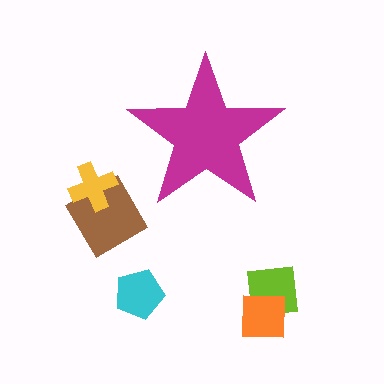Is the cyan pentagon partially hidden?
No, the cyan pentagon is fully visible.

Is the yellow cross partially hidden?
No, the yellow cross is fully visible.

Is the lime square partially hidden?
No, the lime square is fully visible.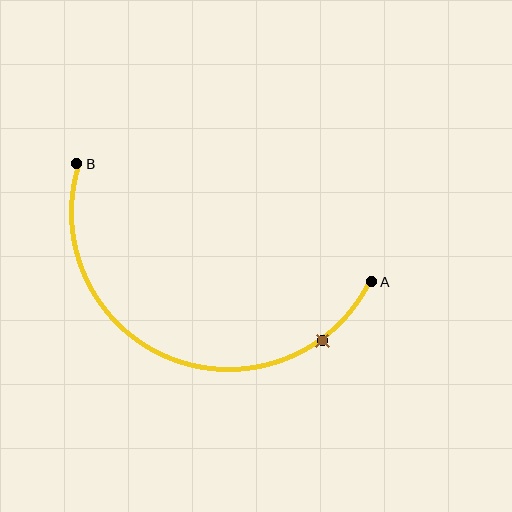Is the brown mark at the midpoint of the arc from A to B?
No. The brown mark lies on the arc but is closer to endpoint A. The arc midpoint would be at the point on the curve equidistant along the arc from both A and B.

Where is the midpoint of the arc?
The arc midpoint is the point on the curve farthest from the straight line joining A and B. It sits below that line.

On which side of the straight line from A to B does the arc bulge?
The arc bulges below the straight line connecting A and B.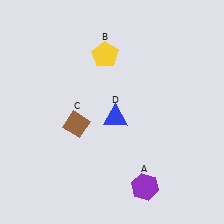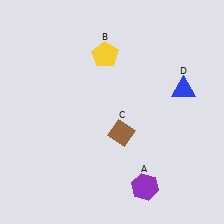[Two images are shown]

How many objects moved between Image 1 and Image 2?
2 objects moved between the two images.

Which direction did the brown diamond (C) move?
The brown diamond (C) moved right.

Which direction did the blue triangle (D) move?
The blue triangle (D) moved right.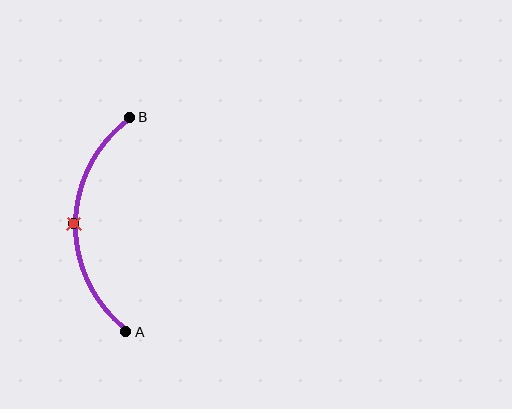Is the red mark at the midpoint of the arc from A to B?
Yes. The red mark lies on the arc at equal arc-length from both A and B — it is the arc midpoint.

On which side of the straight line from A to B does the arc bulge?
The arc bulges to the left of the straight line connecting A and B.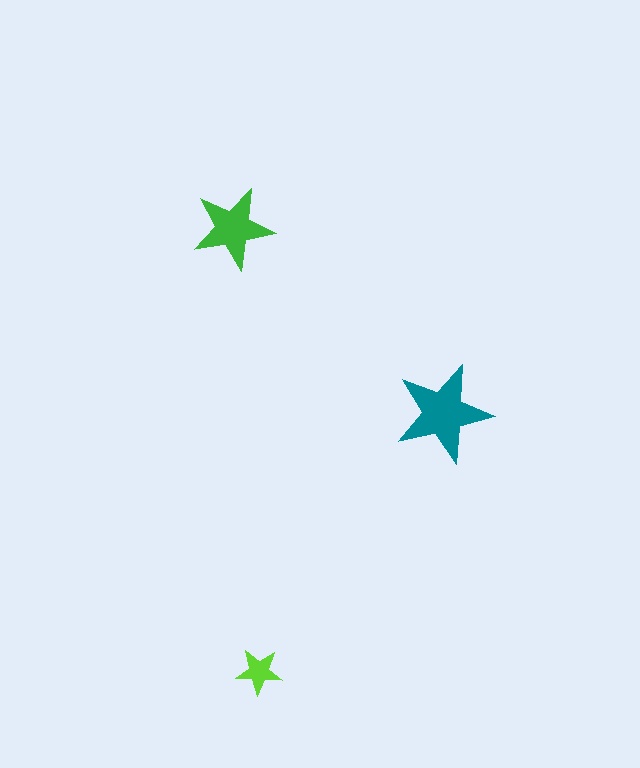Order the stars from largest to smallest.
the teal one, the green one, the lime one.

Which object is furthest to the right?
The teal star is rightmost.